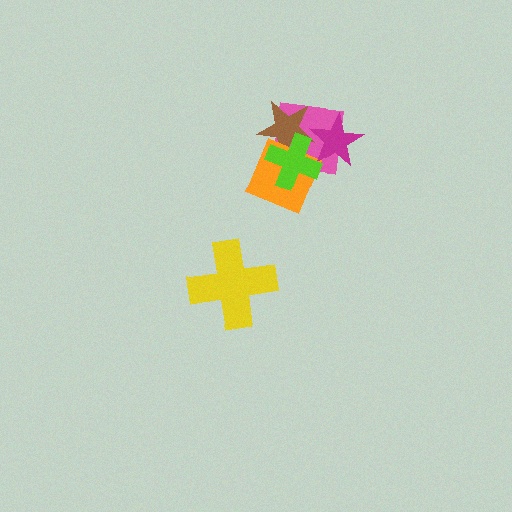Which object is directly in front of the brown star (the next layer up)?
The orange diamond is directly in front of the brown star.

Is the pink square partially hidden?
Yes, it is partially covered by another shape.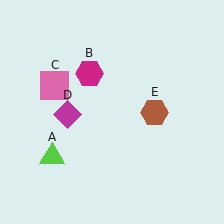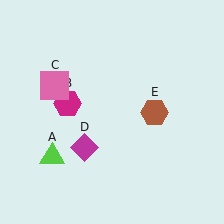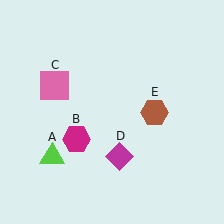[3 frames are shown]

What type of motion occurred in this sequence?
The magenta hexagon (object B), magenta diamond (object D) rotated counterclockwise around the center of the scene.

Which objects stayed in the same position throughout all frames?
Lime triangle (object A) and pink square (object C) and brown hexagon (object E) remained stationary.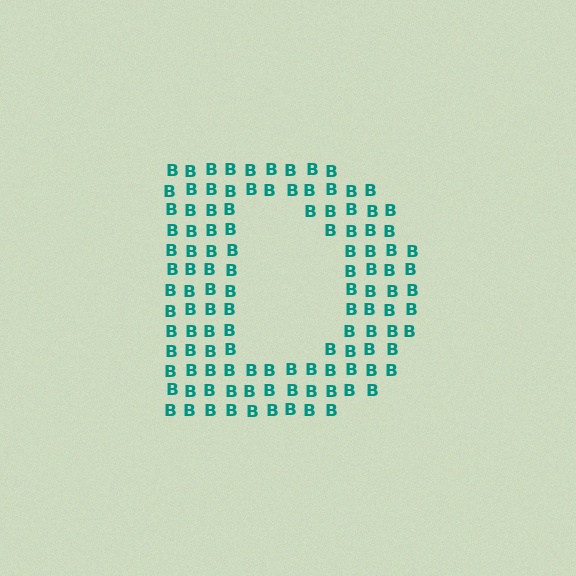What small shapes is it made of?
It is made of small letter B's.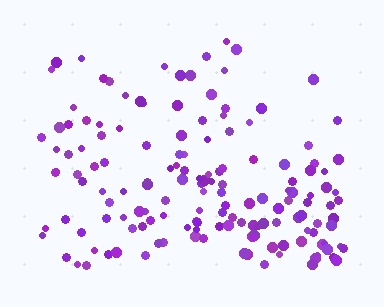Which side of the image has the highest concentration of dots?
The bottom.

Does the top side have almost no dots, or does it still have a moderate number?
Still a moderate number, just noticeably fewer than the bottom.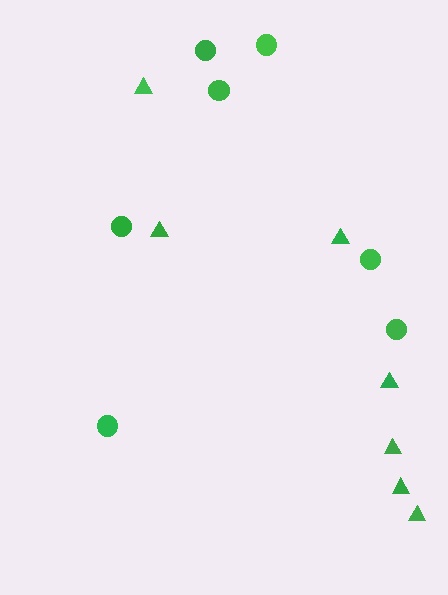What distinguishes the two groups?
There are 2 groups: one group of triangles (7) and one group of circles (7).